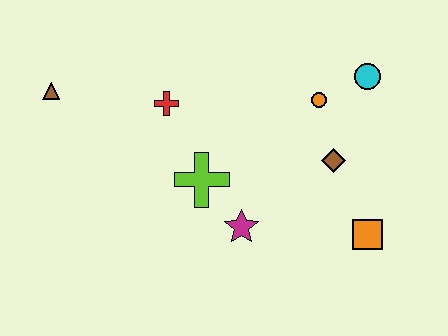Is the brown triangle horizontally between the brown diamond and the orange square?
No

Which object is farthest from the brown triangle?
The orange square is farthest from the brown triangle.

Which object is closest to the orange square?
The brown diamond is closest to the orange square.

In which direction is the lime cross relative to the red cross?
The lime cross is below the red cross.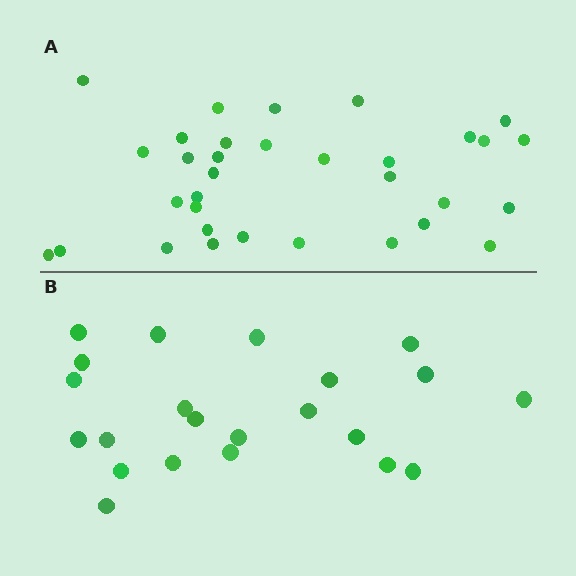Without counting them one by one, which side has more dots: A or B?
Region A (the top region) has more dots.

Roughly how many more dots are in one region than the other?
Region A has roughly 12 or so more dots than region B.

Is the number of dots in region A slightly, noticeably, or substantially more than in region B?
Region A has substantially more. The ratio is roughly 1.5 to 1.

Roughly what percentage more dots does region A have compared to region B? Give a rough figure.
About 50% more.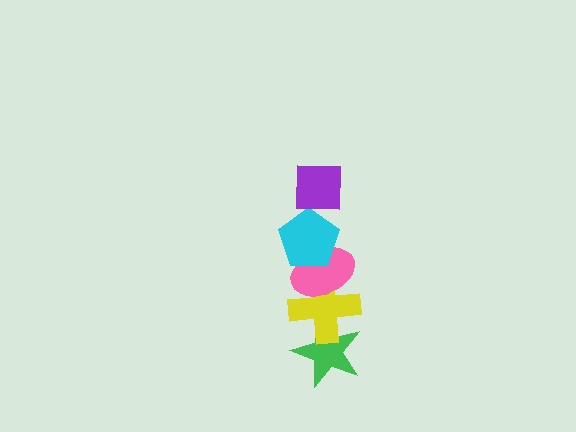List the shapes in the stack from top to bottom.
From top to bottom: the purple square, the cyan pentagon, the pink ellipse, the yellow cross, the green star.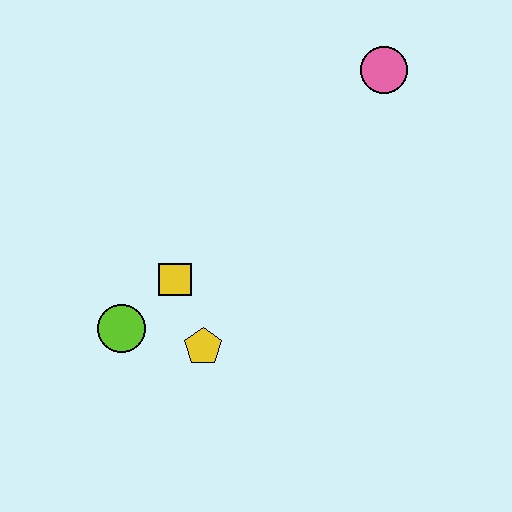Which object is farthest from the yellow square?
The pink circle is farthest from the yellow square.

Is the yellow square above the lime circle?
Yes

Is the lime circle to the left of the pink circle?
Yes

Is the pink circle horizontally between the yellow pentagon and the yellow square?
No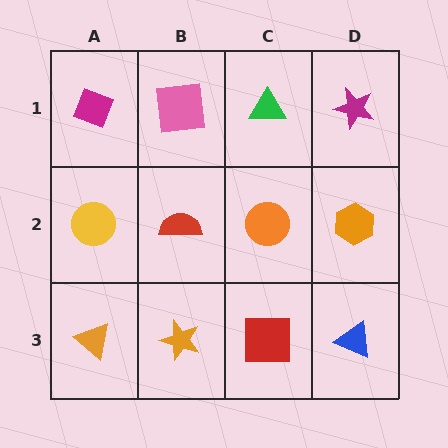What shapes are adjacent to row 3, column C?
An orange circle (row 2, column C), an orange star (row 3, column B), a blue triangle (row 3, column D).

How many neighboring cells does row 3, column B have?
3.